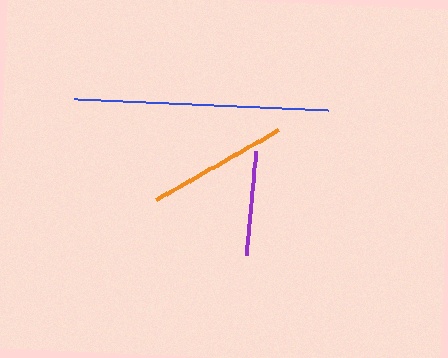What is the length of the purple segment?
The purple segment is approximately 104 pixels long.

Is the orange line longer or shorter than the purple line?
The orange line is longer than the purple line.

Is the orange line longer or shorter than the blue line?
The blue line is longer than the orange line.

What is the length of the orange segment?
The orange segment is approximately 141 pixels long.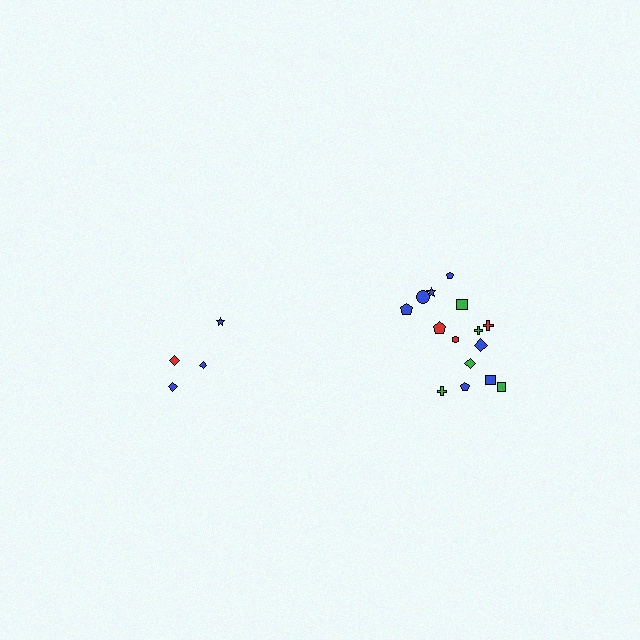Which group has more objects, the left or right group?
The right group.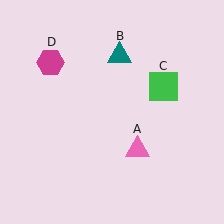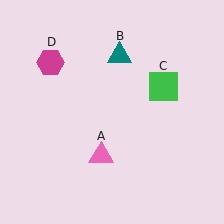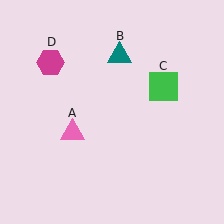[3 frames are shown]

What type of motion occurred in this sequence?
The pink triangle (object A) rotated clockwise around the center of the scene.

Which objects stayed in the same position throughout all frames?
Teal triangle (object B) and green square (object C) and magenta hexagon (object D) remained stationary.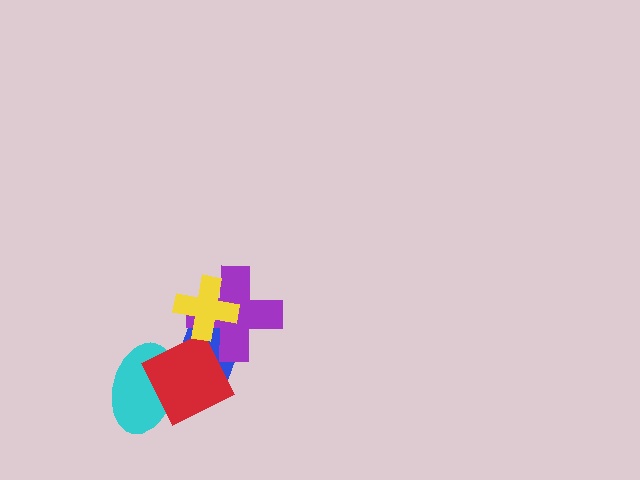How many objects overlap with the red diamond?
4 objects overlap with the red diamond.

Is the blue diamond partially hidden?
Yes, it is partially covered by another shape.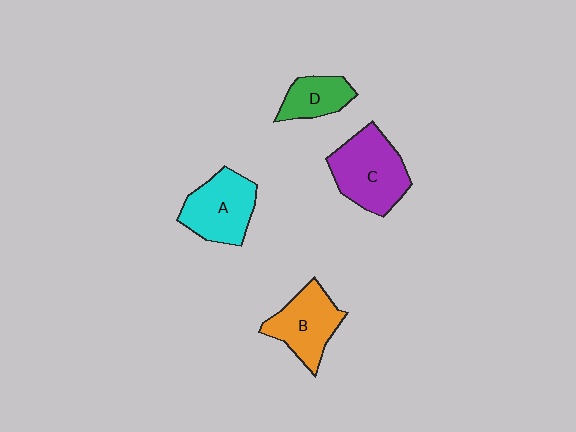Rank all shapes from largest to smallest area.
From largest to smallest: C (purple), A (cyan), B (orange), D (green).